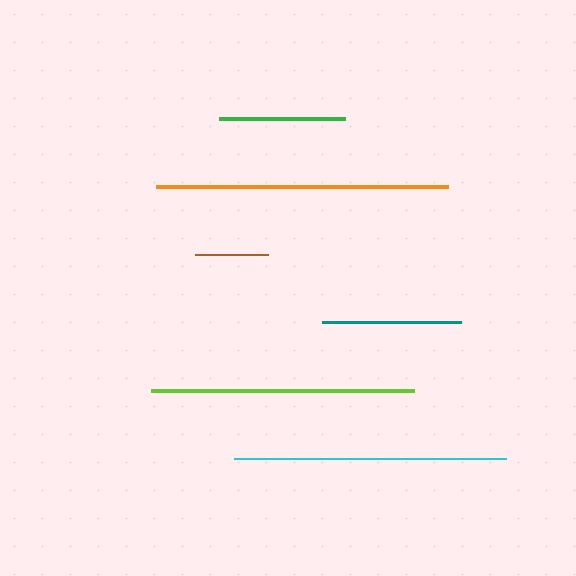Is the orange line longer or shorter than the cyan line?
The orange line is longer than the cyan line.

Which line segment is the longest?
The orange line is the longest at approximately 292 pixels.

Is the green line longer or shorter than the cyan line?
The cyan line is longer than the green line.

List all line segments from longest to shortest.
From longest to shortest: orange, cyan, lime, teal, green, brown.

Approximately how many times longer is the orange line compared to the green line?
The orange line is approximately 2.3 times the length of the green line.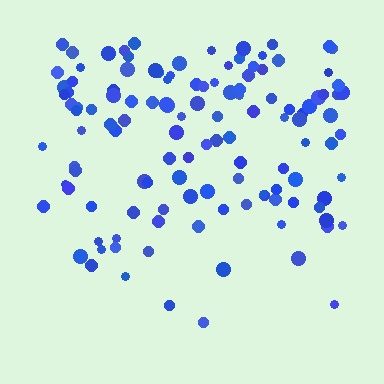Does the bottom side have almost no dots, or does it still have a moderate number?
Still a moderate number, just noticeably fewer than the top.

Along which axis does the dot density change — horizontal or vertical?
Vertical.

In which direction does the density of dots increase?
From bottom to top, with the top side densest.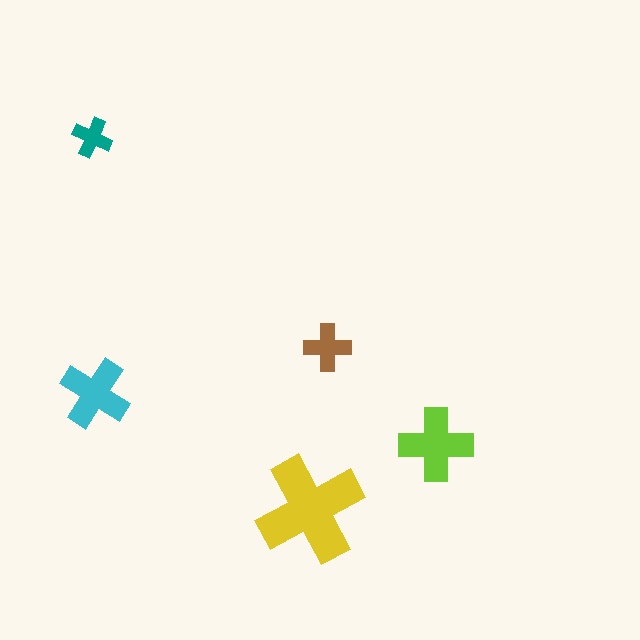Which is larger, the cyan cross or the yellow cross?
The yellow one.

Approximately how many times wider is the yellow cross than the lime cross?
About 1.5 times wider.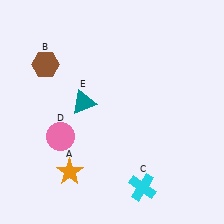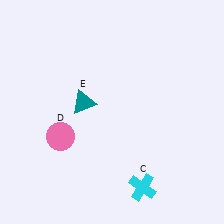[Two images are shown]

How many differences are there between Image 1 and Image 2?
There are 2 differences between the two images.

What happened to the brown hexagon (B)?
The brown hexagon (B) was removed in Image 2. It was in the top-left area of Image 1.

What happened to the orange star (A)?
The orange star (A) was removed in Image 2. It was in the bottom-left area of Image 1.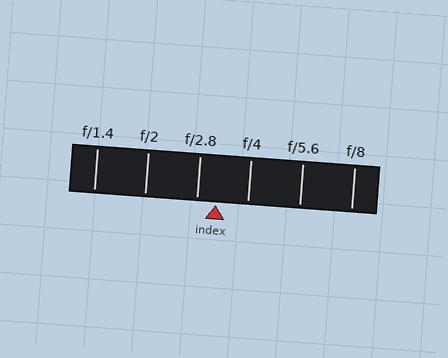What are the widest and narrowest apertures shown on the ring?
The widest aperture shown is f/1.4 and the narrowest is f/8.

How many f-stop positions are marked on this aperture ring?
There are 6 f-stop positions marked.